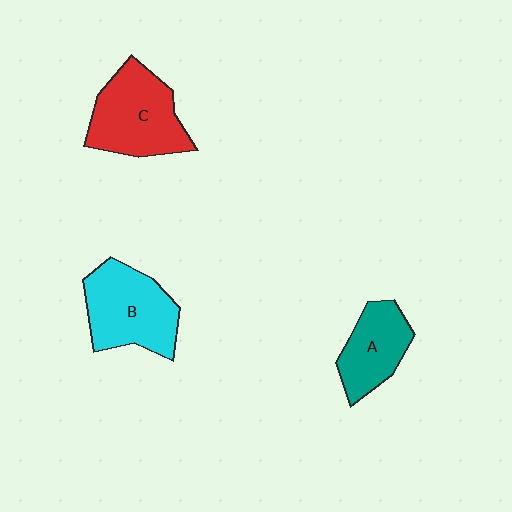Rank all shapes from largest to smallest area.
From largest to smallest: C (red), B (cyan), A (teal).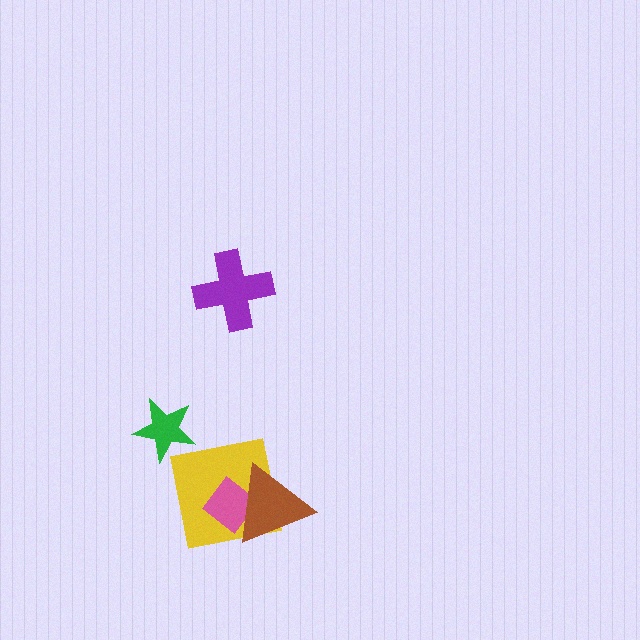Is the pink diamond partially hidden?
Yes, it is partially covered by another shape.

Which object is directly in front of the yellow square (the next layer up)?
The pink diamond is directly in front of the yellow square.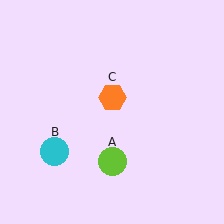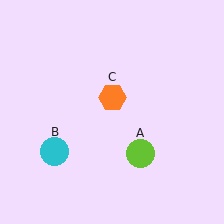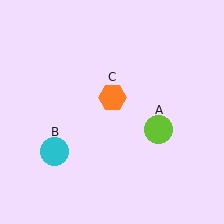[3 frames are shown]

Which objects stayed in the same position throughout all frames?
Cyan circle (object B) and orange hexagon (object C) remained stationary.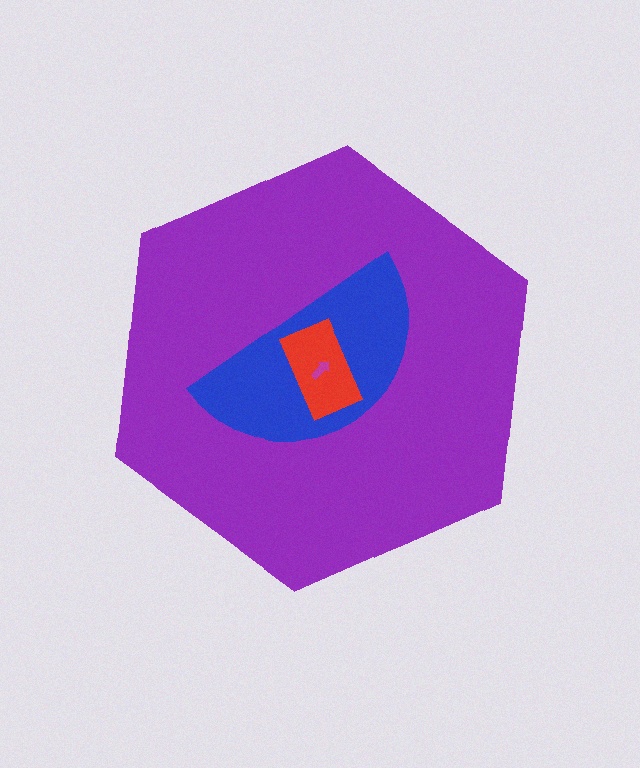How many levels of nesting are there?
4.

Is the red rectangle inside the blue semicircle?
Yes.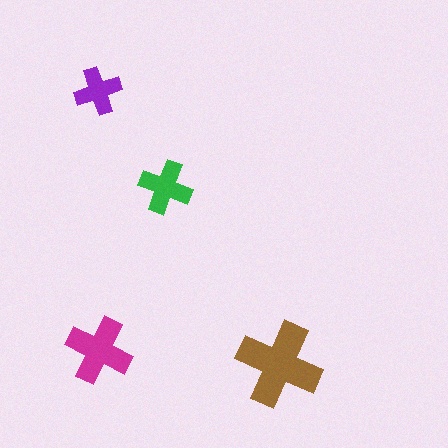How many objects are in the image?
There are 4 objects in the image.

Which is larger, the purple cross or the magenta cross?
The magenta one.